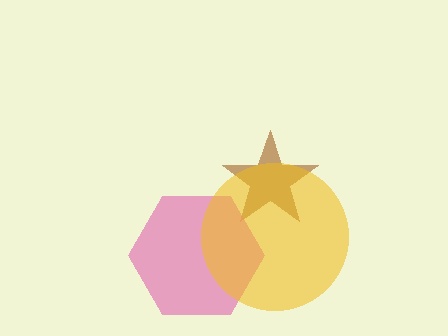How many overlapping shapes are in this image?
There are 3 overlapping shapes in the image.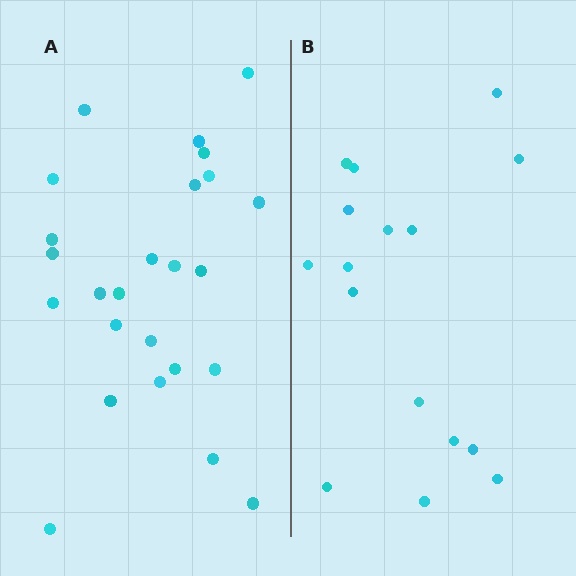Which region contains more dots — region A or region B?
Region A (the left region) has more dots.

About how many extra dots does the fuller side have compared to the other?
Region A has roughly 8 or so more dots than region B.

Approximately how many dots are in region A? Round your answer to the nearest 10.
About 20 dots. (The exact count is 25, which rounds to 20.)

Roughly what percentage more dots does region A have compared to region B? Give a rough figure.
About 55% more.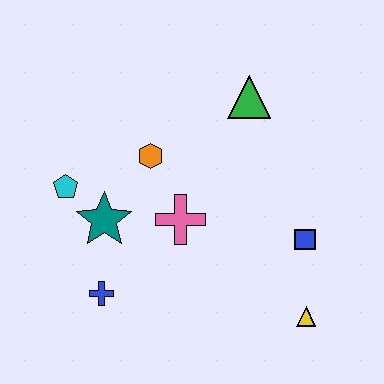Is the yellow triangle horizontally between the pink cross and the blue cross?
No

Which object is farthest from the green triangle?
The blue cross is farthest from the green triangle.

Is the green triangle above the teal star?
Yes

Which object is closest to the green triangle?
The orange hexagon is closest to the green triangle.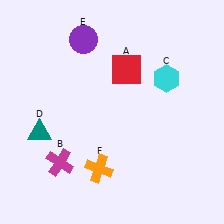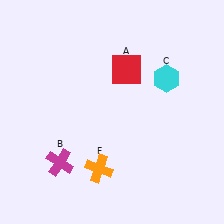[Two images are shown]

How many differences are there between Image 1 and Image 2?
There are 2 differences between the two images.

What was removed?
The purple circle (E), the teal triangle (D) were removed in Image 2.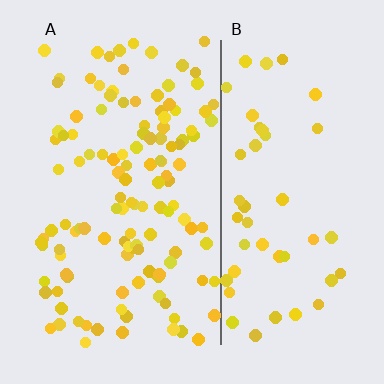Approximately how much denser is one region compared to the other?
Approximately 2.5× — region A over region B.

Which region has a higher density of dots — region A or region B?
A (the left).